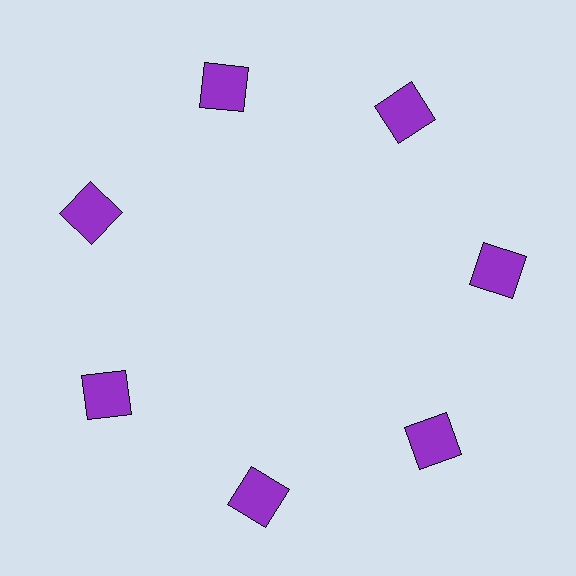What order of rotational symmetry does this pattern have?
This pattern has 7-fold rotational symmetry.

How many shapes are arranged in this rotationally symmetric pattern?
There are 7 shapes, arranged in 7 groups of 1.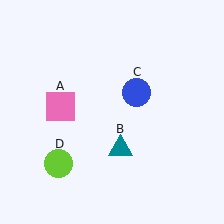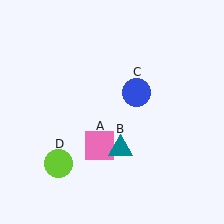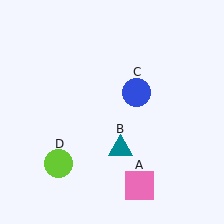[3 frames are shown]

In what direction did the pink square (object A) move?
The pink square (object A) moved down and to the right.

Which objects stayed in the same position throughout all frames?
Teal triangle (object B) and blue circle (object C) and lime circle (object D) remained stationary.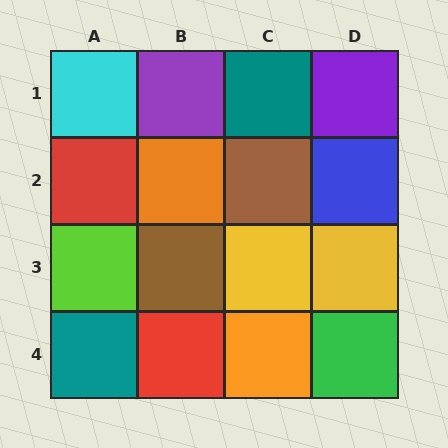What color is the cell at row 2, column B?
Orange.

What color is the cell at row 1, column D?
Purple.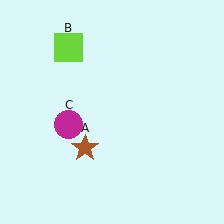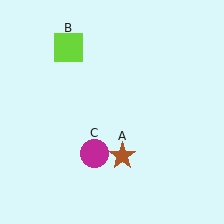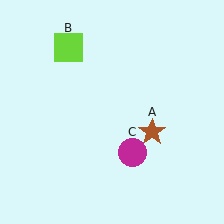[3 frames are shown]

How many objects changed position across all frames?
2 objects changed position: brown star (object A), magenta circle (object C).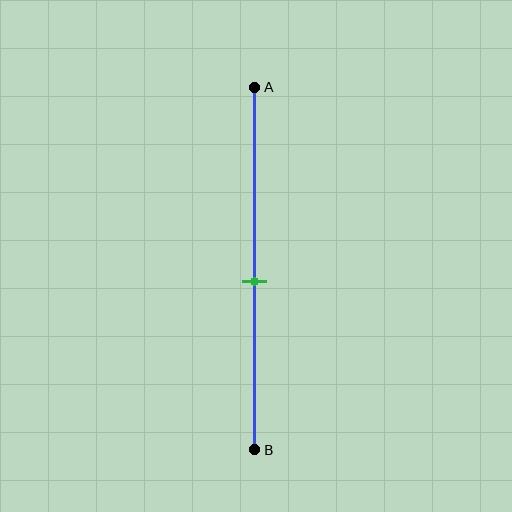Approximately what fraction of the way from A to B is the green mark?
The green mark is approximately 55% of the way from A to B.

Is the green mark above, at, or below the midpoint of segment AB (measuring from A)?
The green mark is below the midpoint of segment AB.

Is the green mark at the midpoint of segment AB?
No, the mark is at about 55% from A, not at the 50% midpoint.